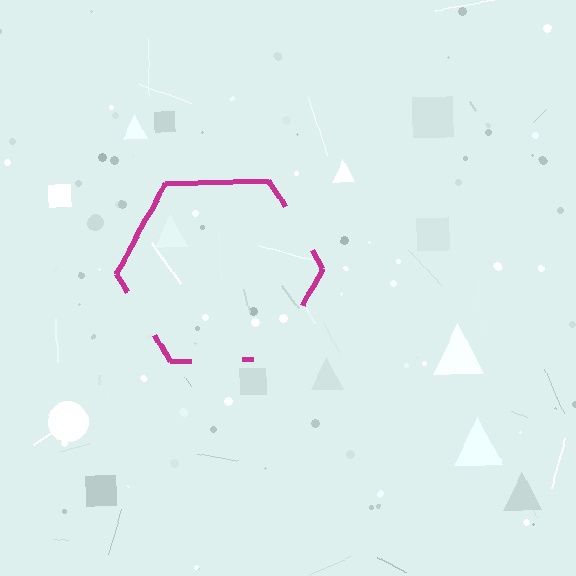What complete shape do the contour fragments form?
The contour fragments form a hexagon.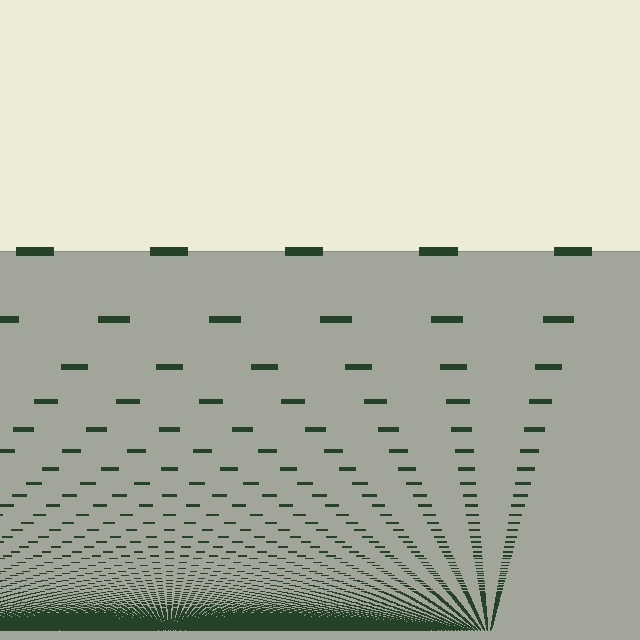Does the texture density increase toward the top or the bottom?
Density increases toward the bottom.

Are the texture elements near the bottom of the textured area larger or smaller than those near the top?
Smaller. The gradient is inverted — elements near the bottom are smaller and denser.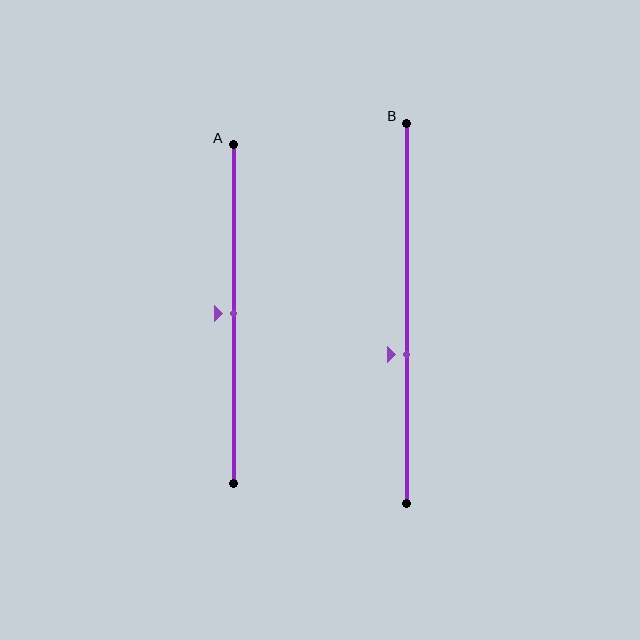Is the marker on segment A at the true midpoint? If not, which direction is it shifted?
Yes, the marker on segment A is at the true midpoint.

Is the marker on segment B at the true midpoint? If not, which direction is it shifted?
No, the marker on segment B is shifted downward by about 11% of the segment length.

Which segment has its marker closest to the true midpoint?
Segment A has its marker closest to the true midpoint.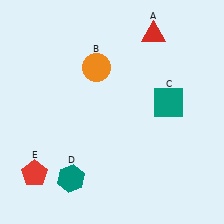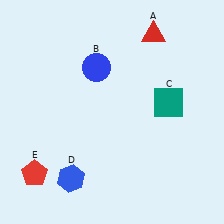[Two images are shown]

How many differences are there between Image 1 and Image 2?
There are 2 differences between the two images.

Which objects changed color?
B changed from orange to blue. D changed from teal to blue.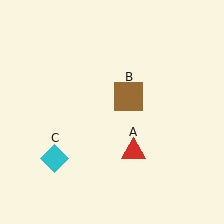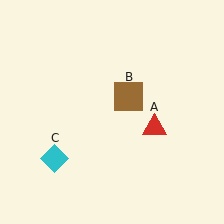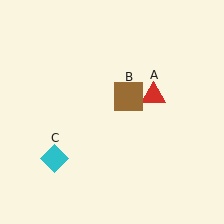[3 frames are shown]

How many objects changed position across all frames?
1 object changed position: red triangle (object A).